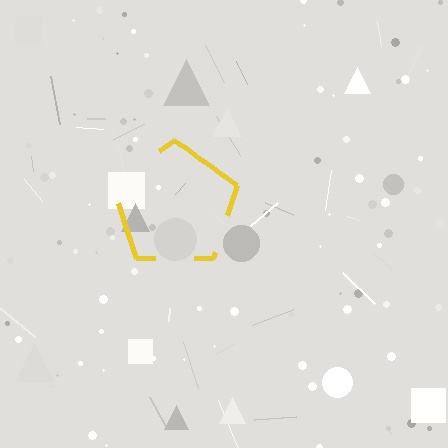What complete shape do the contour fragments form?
The contour fragments form a pentagon.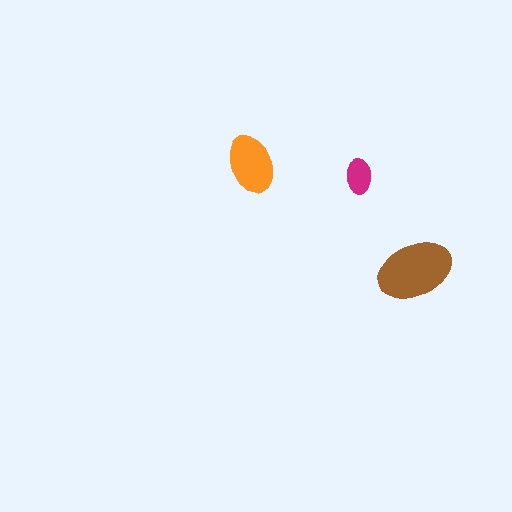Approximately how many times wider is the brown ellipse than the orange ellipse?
About 1.5 times wider.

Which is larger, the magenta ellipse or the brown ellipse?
The brown one.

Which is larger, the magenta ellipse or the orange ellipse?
The orange one.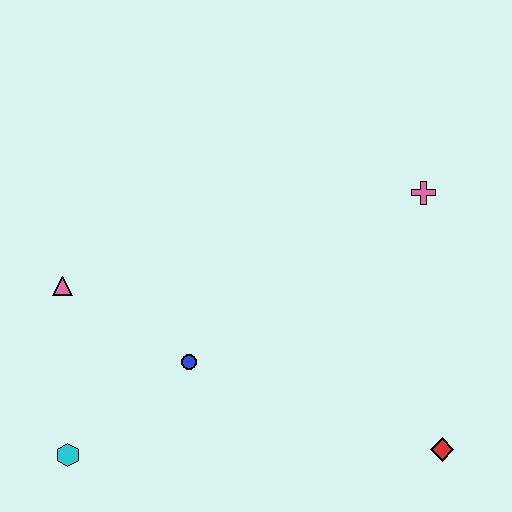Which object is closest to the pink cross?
The red diamond is closest to the pink cross.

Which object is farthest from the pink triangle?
The red diamond is farthest from the pink triangle.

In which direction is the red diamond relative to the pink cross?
The red diamond is below the pink cross.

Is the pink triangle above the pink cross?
No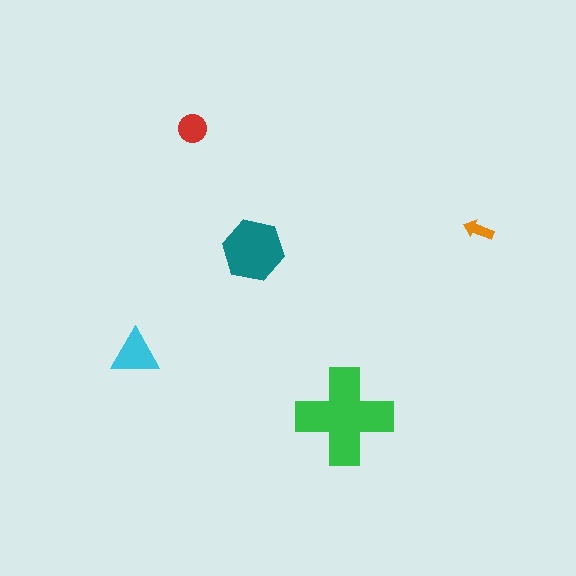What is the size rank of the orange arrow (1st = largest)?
5th.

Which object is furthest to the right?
The orange arrow is rightmost.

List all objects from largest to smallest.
The green cross, the teal hexagon, the cyan triangle, the red circle, the orange arrow.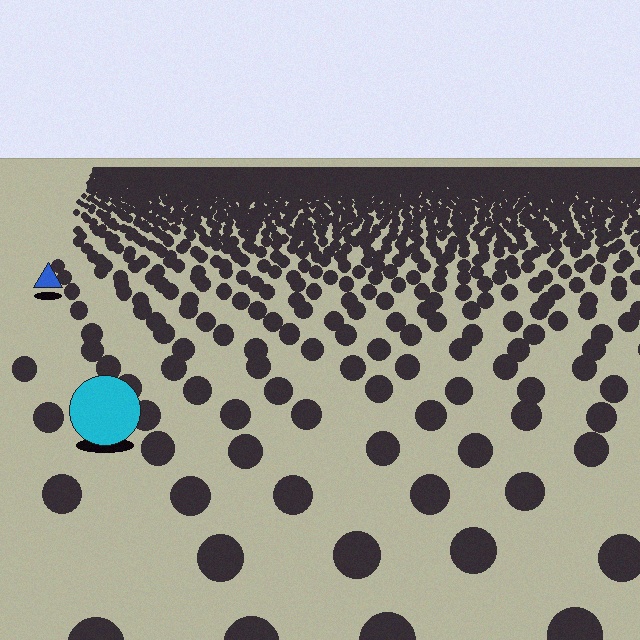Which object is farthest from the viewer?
The blue triangle is farthest from the viewer. It appears smaller and the ground texture around it is denser.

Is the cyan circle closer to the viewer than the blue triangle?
Yes. The cyan circle is closer — you can tell from the texture gradient: the ground texture is coarser near it.